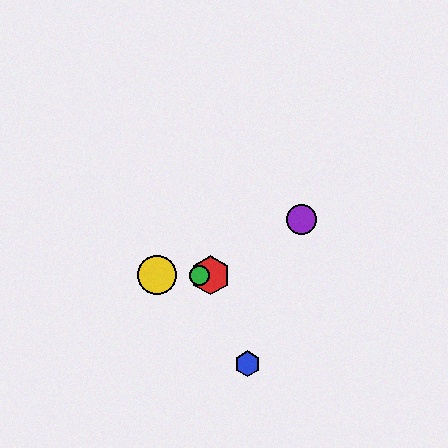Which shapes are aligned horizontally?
The red hexagon, the green circle, the yellow circle are aligned horizontally.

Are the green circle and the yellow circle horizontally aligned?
Yes, both are at y≈275.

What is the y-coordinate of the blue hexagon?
The blue hexagon is at y≈364.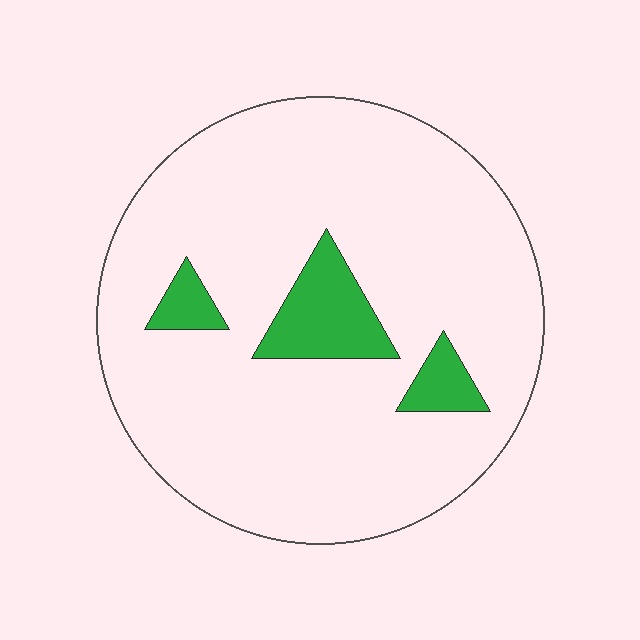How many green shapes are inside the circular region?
3.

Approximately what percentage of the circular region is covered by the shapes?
Approximately 10%.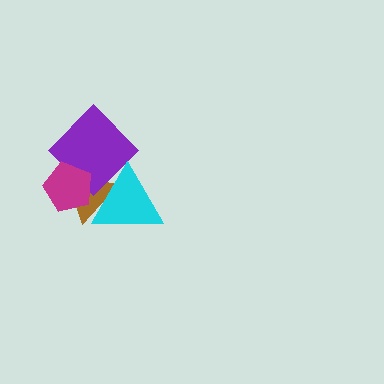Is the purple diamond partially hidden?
Yes, it is partially covered by another shape.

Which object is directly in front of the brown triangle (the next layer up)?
The purple diamond is directly in front of the brown triangle.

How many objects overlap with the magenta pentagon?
2 objects overlap with the magenta pentagon.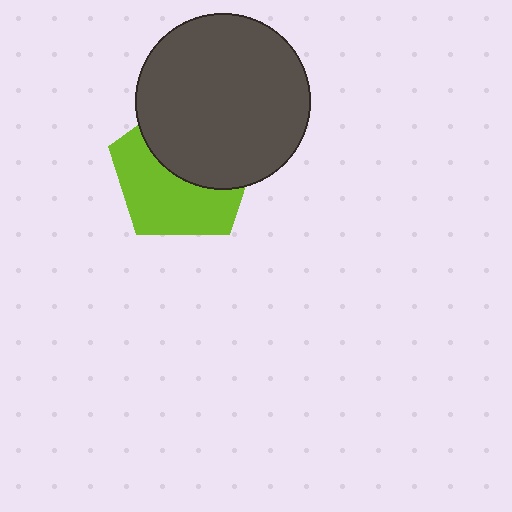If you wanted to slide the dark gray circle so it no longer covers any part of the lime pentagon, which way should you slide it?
Slide it up — that is the most direct way to separate the two shapes.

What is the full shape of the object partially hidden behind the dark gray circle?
The partially hidden object is a lime pentagon.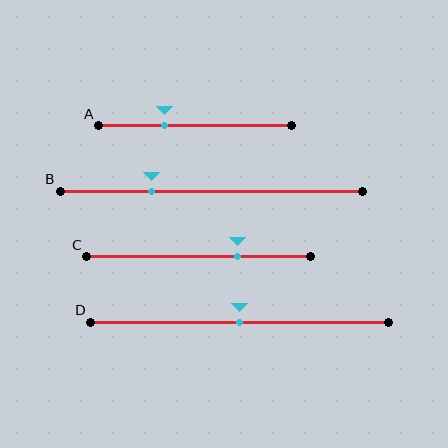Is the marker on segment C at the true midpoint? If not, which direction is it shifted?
No, the marker on segment C is shifted to the right by about 17% of the segment length.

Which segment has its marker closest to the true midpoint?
Segment D has its marker closest to the true midpoint.